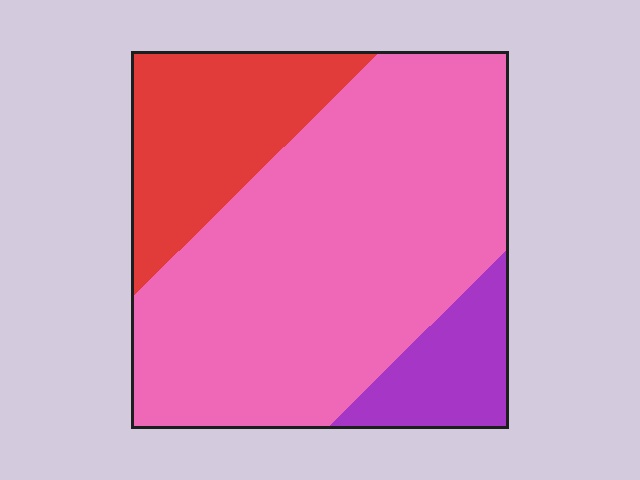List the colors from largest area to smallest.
From largest to smallest: pink, red, purple.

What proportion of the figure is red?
Red takes up about one fifth (1/5) of the figure.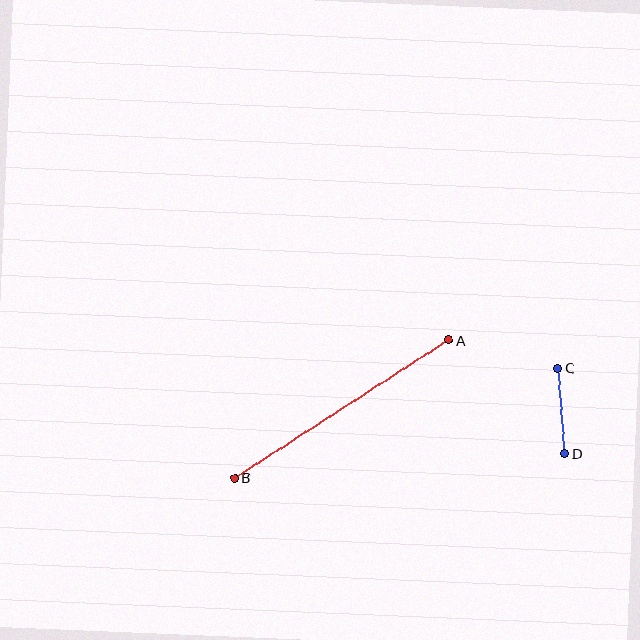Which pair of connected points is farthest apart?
Points A and B are farthest apart.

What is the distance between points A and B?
The distance is approximately 255 pixels.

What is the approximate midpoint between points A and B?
The midpoint is at approximately (342, 409) pixels.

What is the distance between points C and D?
The distance is approximately 86 pixels.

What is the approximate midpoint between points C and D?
The midpoint is at approximately (561, 411) pixels.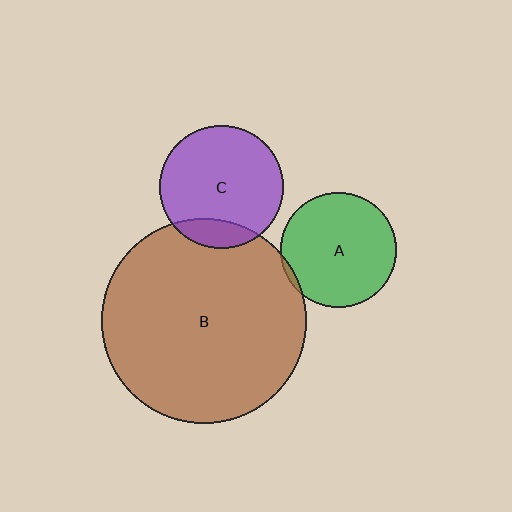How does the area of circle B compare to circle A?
Approximately 3.2 times.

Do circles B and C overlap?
Yes.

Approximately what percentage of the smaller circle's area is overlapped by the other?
Approximately 15%.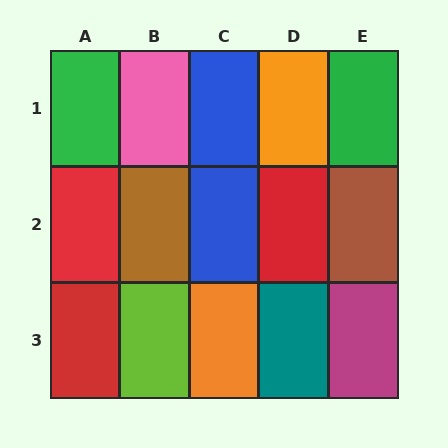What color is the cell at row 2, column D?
Red.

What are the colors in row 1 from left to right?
Green, pink, blue, orange, green.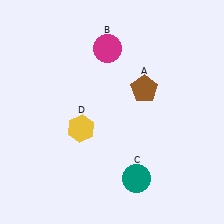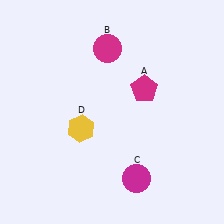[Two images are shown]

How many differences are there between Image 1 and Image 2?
There are 2 differences between the two images.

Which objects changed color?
A changed from brown to magenta. C changed from teal to magenta.